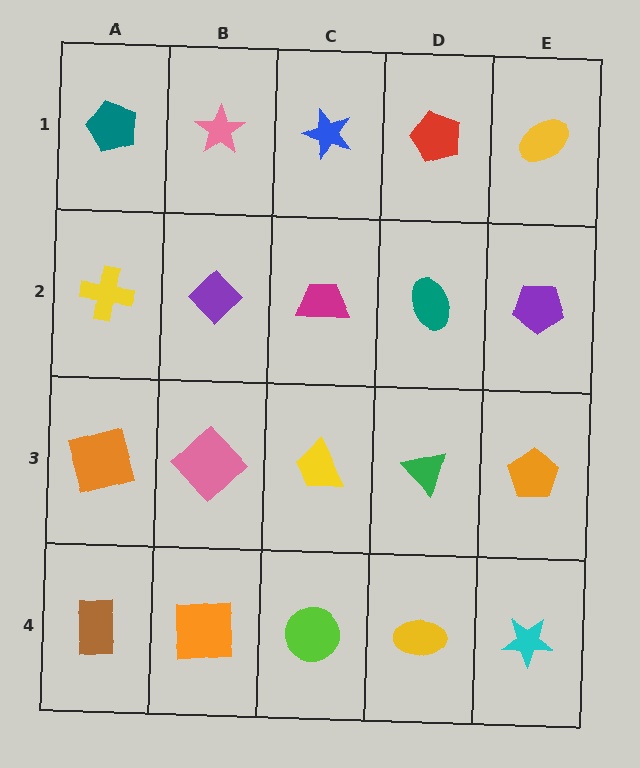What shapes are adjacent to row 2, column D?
A red pentagon (row 1, column D), a green triangle (row 3, column D), a magenta trapezoid (row 2, column C), a purple pentagon (row 2, column E).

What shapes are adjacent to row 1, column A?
A yellow cross (row 2, column A), a pink star (row 1, column B).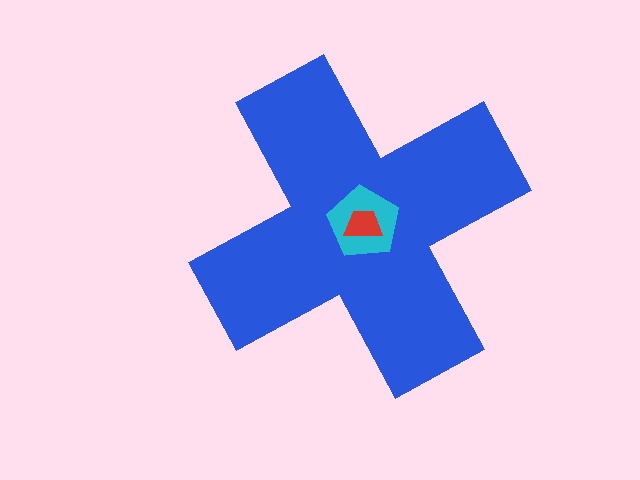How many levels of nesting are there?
3.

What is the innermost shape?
The red trapezoid.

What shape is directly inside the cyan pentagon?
The red trapezoid.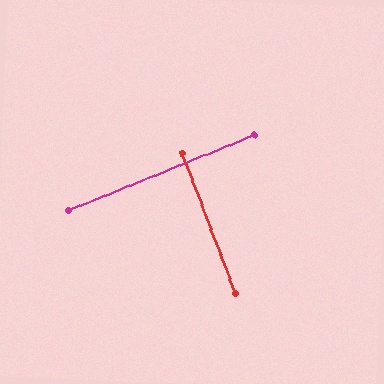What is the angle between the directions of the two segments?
Approximately 89 degrees.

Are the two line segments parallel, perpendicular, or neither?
Perpendicular — they meet at approximately 89°.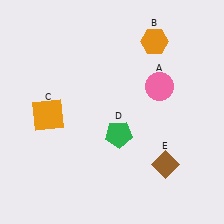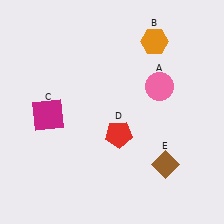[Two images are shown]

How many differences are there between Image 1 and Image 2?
There are 2 differences between the two images.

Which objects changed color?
C changed from orange to magenta. D changed from green to red.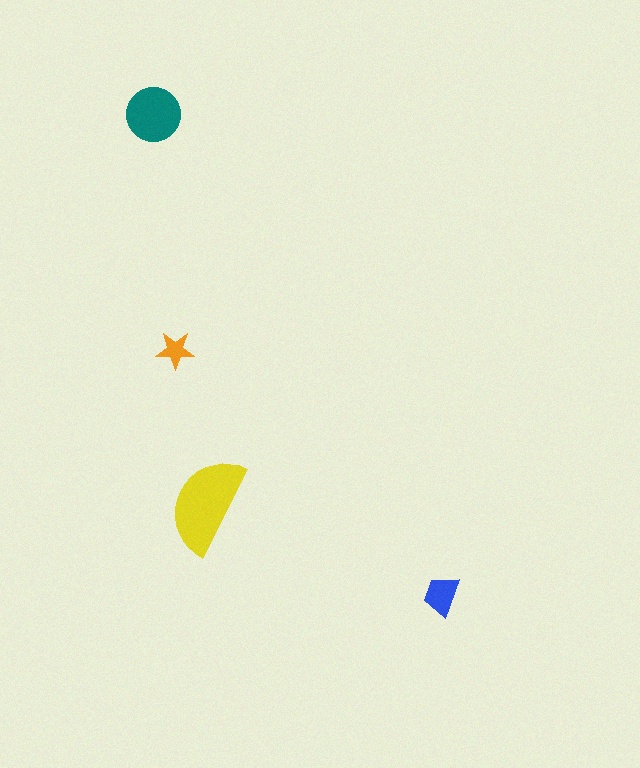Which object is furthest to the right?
The blue trapezoid is rightmost.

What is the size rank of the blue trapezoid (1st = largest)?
3rd.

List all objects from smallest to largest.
The orange star, the blue trapezoid, the teal circle, the yellow semicircle.